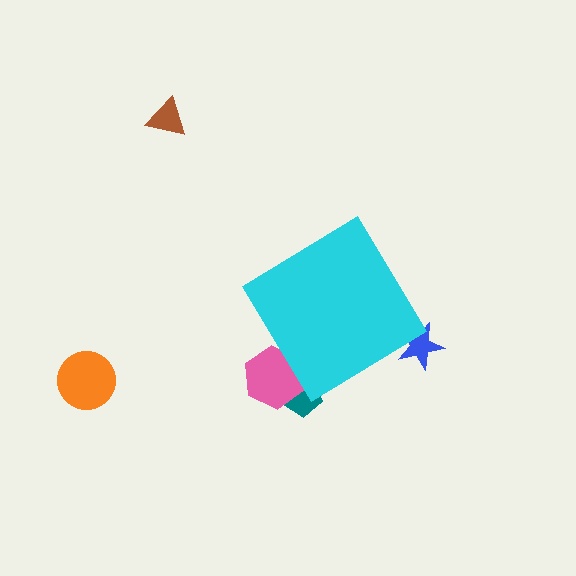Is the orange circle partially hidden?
No, the orange circle is fully visible.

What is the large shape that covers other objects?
A cyan diamond.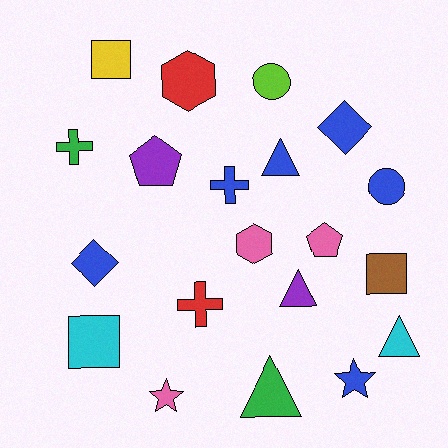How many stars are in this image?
There are 2 stars.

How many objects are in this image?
There are 20 objects.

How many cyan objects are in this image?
There are 2 cyan objects.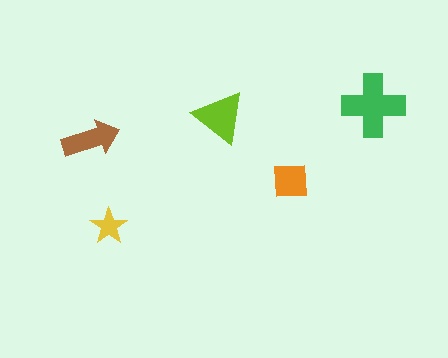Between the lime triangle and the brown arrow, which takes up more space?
The lime triangle.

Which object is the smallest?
The yellow star.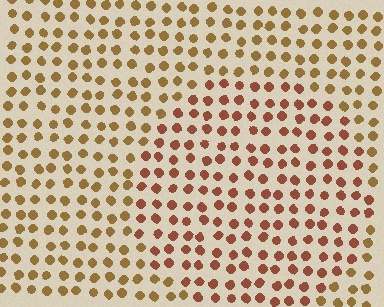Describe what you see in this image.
The image is filled with small brown elements in a uniform arrangement. A circle-shaped region is visible where the elements are tinted to a slightly different hue, forming a subtle color boundary.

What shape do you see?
I see a circle.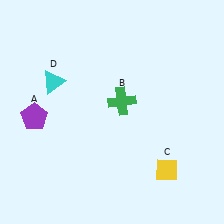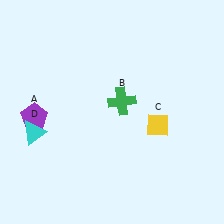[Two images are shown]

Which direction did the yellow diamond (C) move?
The yellow diamond (C) moved up.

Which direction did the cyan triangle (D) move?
The cyan triangle (D) moved down.